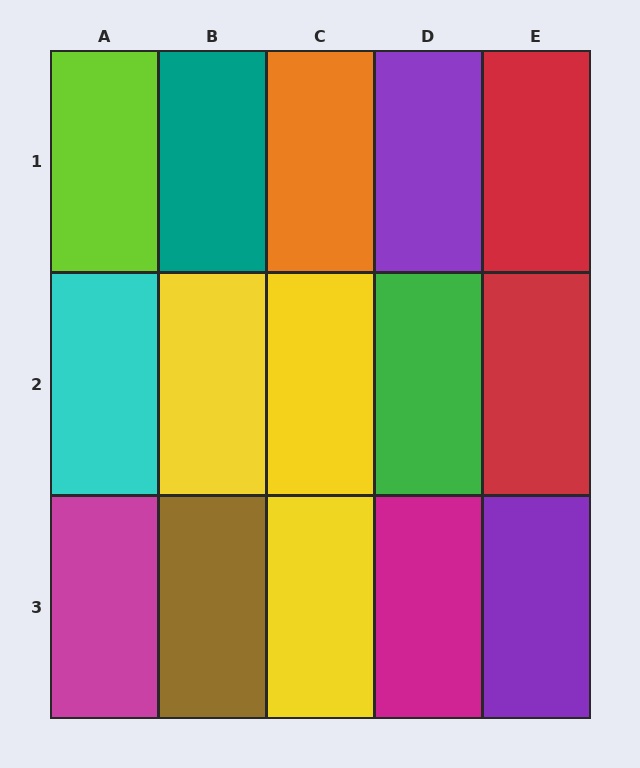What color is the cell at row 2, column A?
Cyan.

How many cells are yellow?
3 cells are yellow.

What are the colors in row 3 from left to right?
Magenta, brown, yellow, magenta, purple.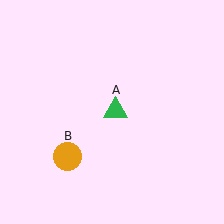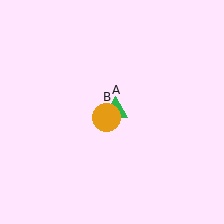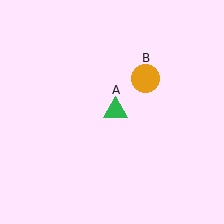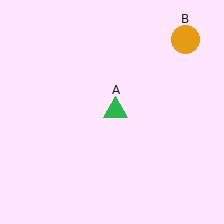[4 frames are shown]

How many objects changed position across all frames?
1 object changed position: orange circle (object B).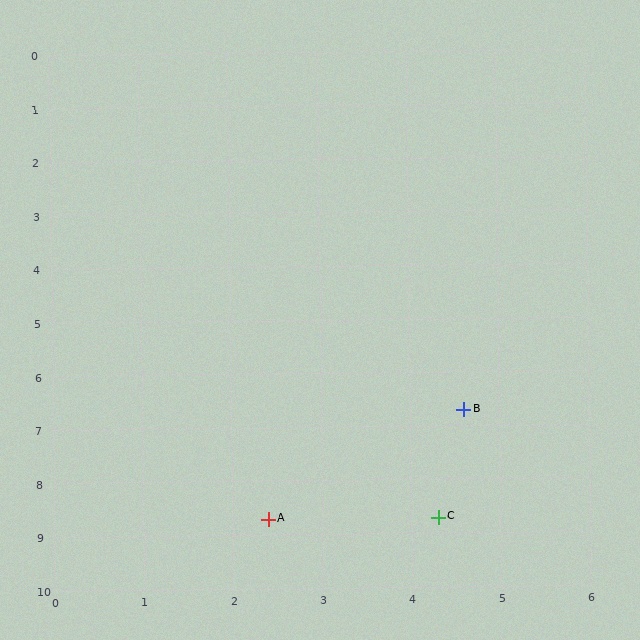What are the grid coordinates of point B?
Point B is at approximately (4.6, 6.7).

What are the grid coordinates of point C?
Point C is at approximately (4.3, 8.7).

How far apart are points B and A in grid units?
Points B and A are about 3.0 grid units apart.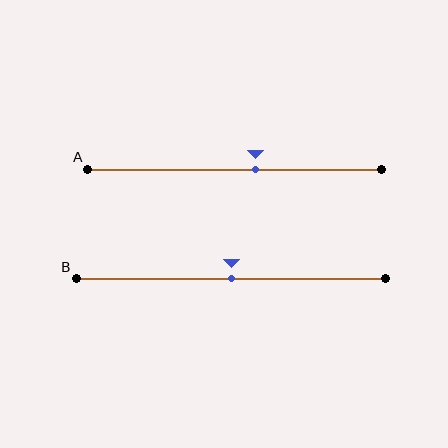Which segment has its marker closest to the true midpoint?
Segment B has its marker closest to the true midpoint.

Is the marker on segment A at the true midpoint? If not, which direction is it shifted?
No, the marker on segment A is shifted to the right by about 7% of the segment length.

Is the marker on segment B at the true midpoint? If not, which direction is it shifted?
Yes, the marker on segment B is at the true midpoint.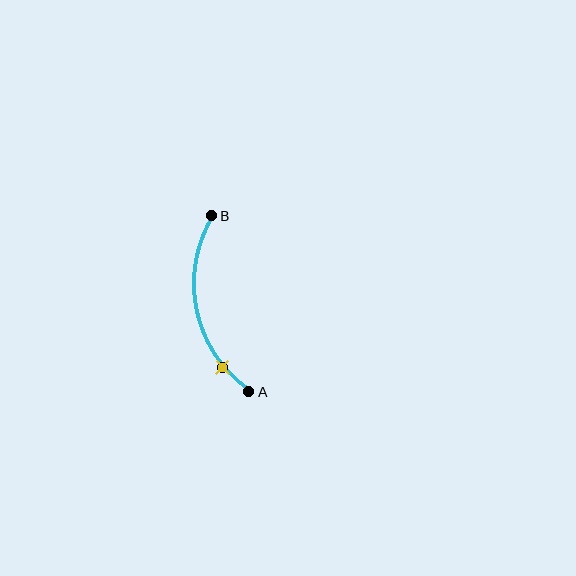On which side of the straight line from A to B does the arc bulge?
The arc bulges to the left of the straight line connecting A and B.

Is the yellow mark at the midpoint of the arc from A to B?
No. The yellow mark lies on the arc but is closer to endpoint A. The arc midpoint would be at the point on the curve equidistant along the arc from both A and B.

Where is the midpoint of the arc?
The arc midpoint is the point on the curve farthest from the straight line joining A and B. It sits to the left of that line.